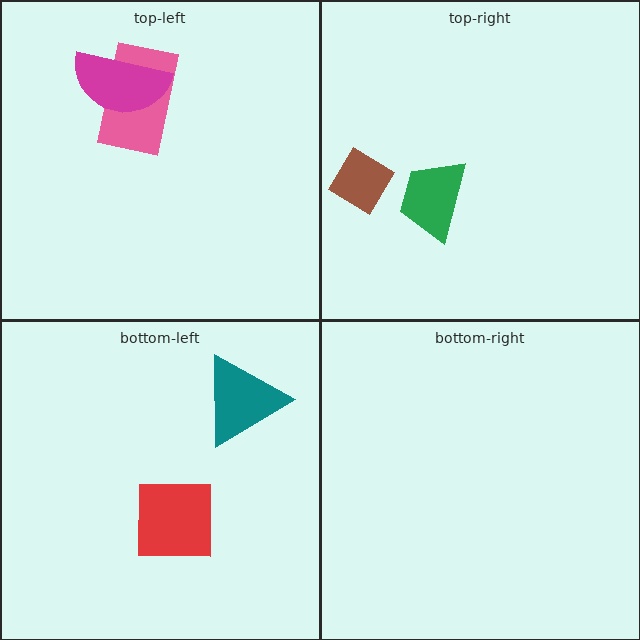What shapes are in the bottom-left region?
The red square, the teal triangle.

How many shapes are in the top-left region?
2.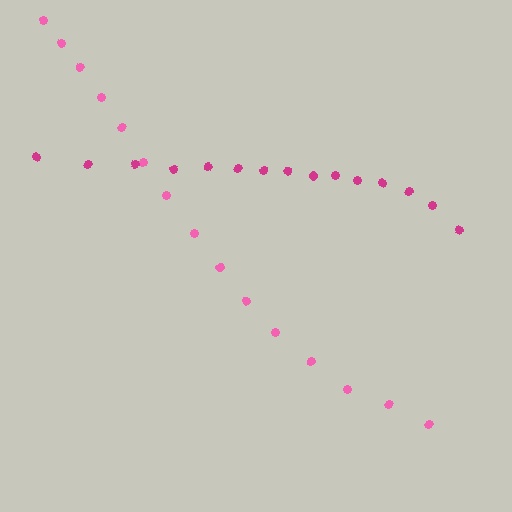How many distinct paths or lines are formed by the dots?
There are 2 distinct paths.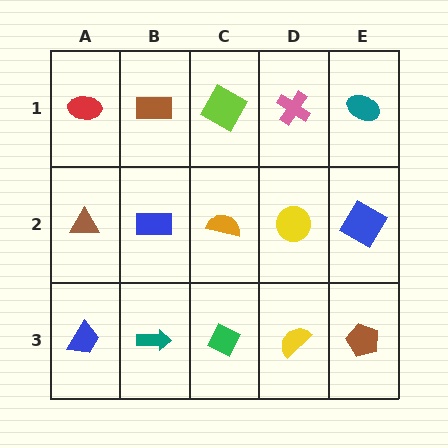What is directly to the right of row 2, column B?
An orange semicircle.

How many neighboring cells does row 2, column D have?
4.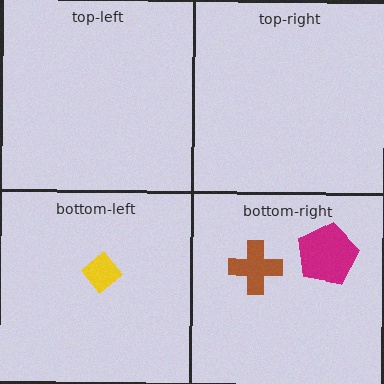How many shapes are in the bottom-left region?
1.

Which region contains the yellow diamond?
The bottom-left region.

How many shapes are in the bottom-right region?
2.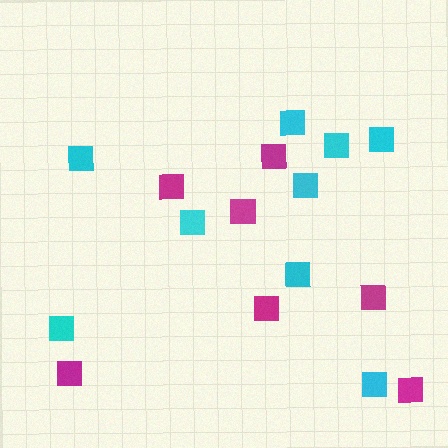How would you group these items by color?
There are 2 groups: one group of cyan squares (9) and one group of magenta squares (7).